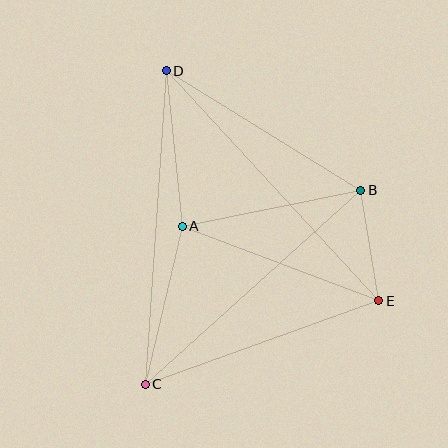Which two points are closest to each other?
Points B and E are closest to each other.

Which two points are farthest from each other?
Points C and D are farthest from each other.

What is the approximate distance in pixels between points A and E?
The distance between A and E is approximately 210 pixels.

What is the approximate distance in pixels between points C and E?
The distance between C and E is approximately 248 pixels.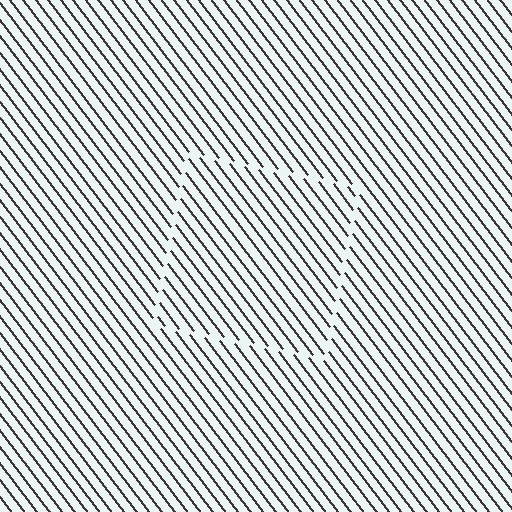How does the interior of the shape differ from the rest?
The interior of the shape contains the same grating, shifted by half a period — the contour is defined by the phase discontinuity where line-ends from the inner and outer gratings abut.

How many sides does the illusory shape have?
4 sides — the line-ends trace a square.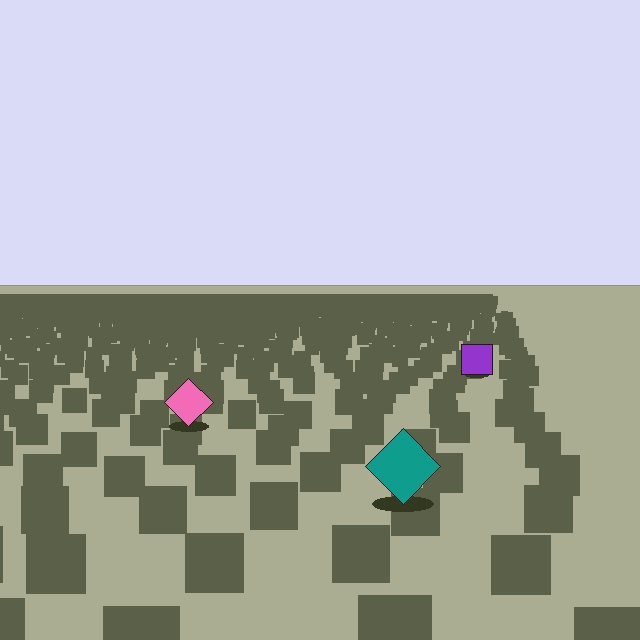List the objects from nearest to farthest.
From nearest to farthest: the teal diamond, the pink diamond, the purple square.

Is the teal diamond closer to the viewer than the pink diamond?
Yes. The teal diamond is closer — you can tell from the texture gradient: the ground texture is coarser near it.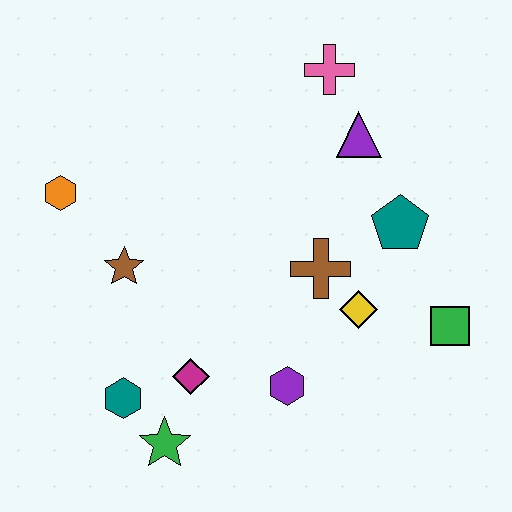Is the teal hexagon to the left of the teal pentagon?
Yes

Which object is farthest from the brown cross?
The orange hexagon is farthest from the brown cross.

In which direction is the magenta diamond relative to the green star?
The magenta diamond is above the green star.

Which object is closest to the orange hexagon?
The brown star is closest to the orange hexagon.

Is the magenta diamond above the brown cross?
No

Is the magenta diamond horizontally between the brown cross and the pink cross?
No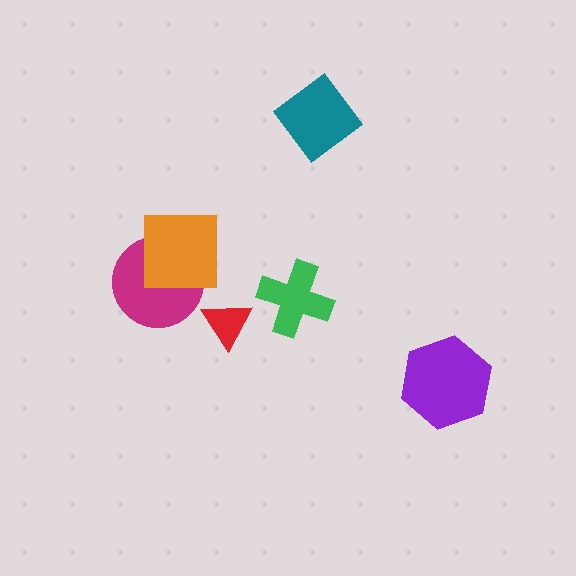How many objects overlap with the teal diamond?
0 objects overlap with the teal diamond.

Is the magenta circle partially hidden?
Yes, it is partially covered by another shape.